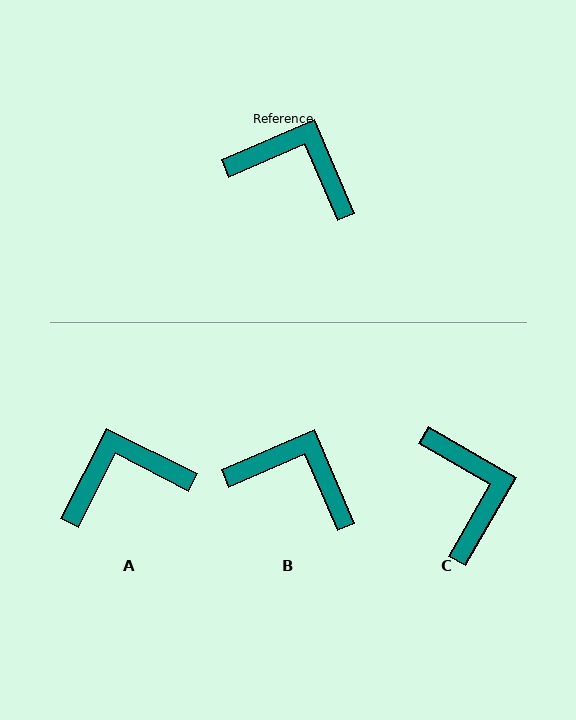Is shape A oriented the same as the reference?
No, it is off by about 40 degrees.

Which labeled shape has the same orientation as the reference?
B.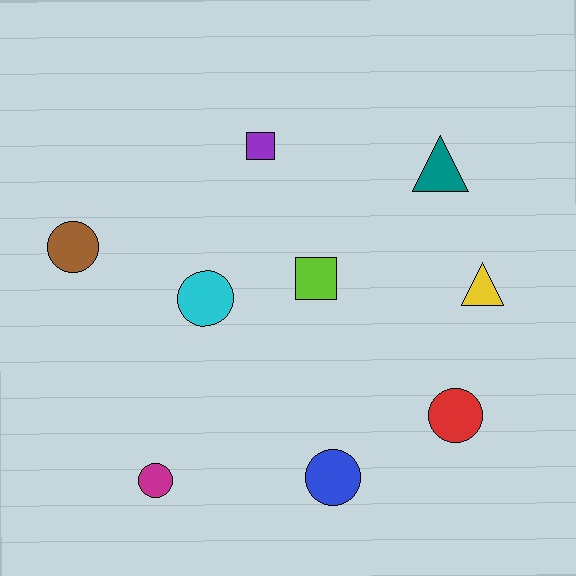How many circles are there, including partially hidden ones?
There are 5 circles.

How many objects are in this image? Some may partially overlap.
There are 9 objects.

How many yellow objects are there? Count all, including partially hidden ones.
There is 1 yellow object.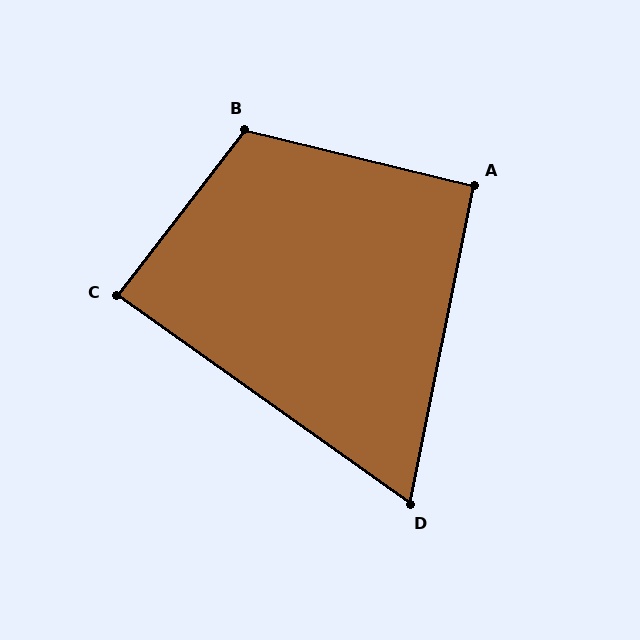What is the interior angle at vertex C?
Approximately 88 degrees (approximately right).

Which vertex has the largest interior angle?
B, at approximately 114 degrees.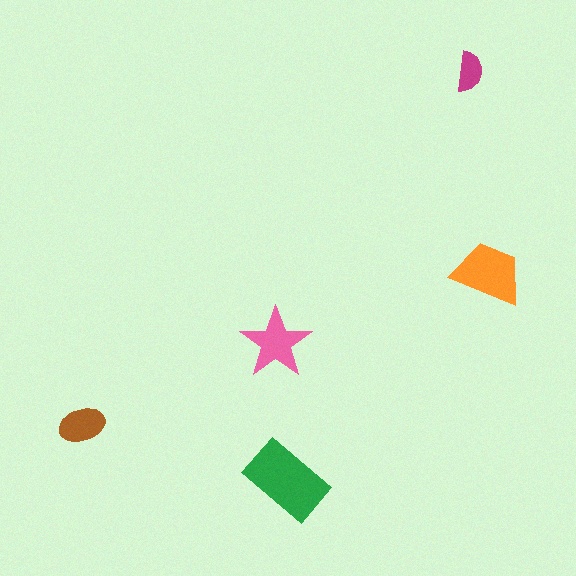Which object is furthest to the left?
The brown ellipse is leftmost.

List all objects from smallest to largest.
The magenta semicircle, the brown ellipse, the pink star, the orange trapezoid, the green rectangle.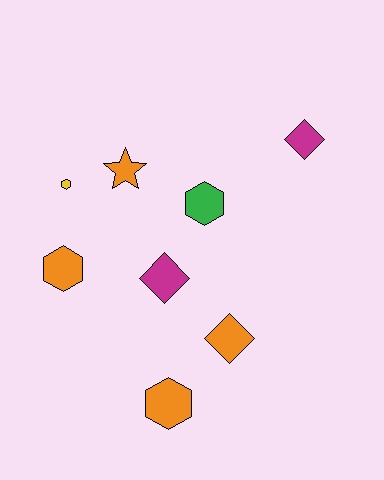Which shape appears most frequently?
Hexagon, with 4 objects.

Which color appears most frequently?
Orange, with 4 objects.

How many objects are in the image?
There are 8 objects.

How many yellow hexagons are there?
There is 1 yellow hexagon.